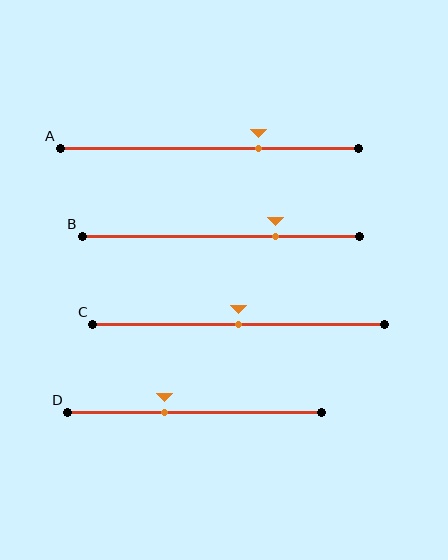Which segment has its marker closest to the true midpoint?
Segment C has its marker closest to the true midpoint.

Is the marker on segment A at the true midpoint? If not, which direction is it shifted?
No, the marker on segment A is shifted to the right by about 17% of the segment length.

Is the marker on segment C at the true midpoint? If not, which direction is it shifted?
Yes, the marker on segment C is at the true midpoint.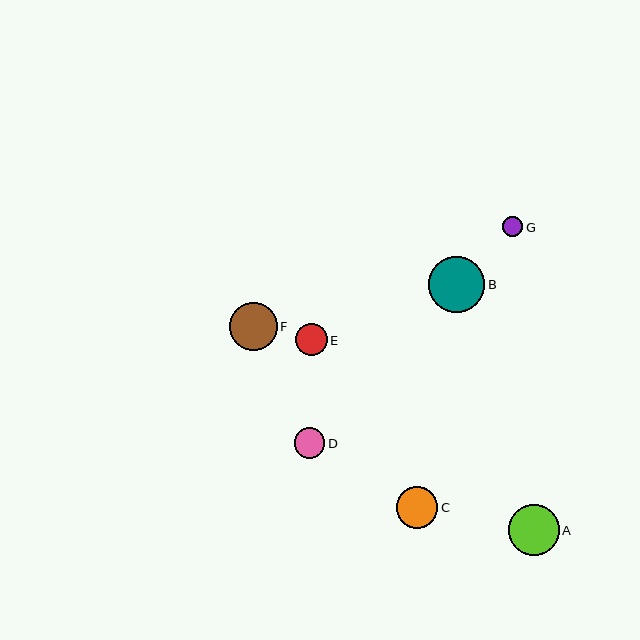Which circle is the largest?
Circle B is the largest with a size of approximately 57 pixels.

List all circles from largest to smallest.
From largest to smallest: B, A, F, C, E, D, G.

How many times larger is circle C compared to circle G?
Circle C is approximately 2.1 times the size of circle G.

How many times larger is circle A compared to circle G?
Circle A is approximately 2.6 times the size of circle G.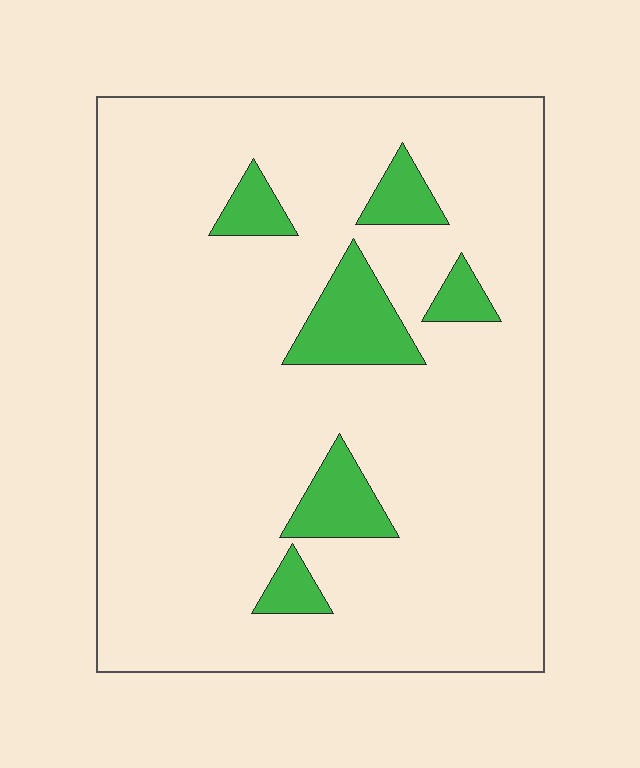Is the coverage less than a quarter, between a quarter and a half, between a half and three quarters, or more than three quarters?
Less than a quarter.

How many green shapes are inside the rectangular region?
6.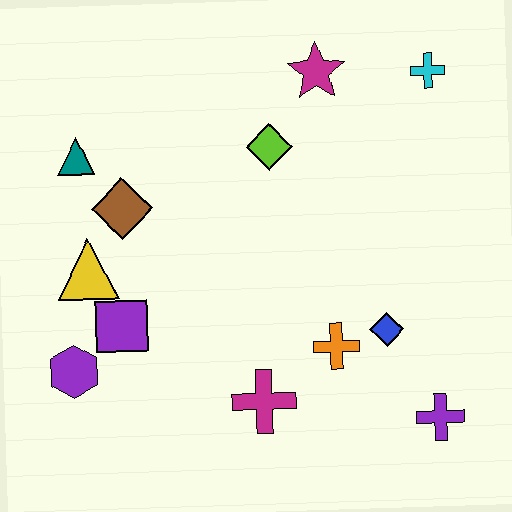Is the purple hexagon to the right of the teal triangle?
No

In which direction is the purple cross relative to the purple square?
The purple cross is to the right of the purple square.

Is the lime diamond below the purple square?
No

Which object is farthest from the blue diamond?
The teal triangle is farthest from the blue diamond.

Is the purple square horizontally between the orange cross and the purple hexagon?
Yes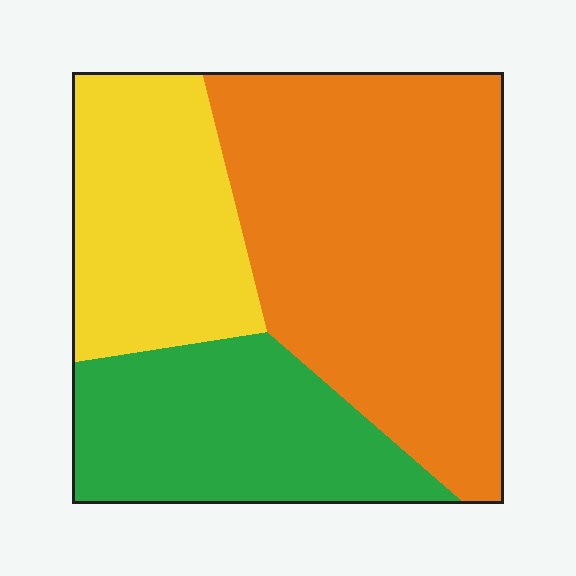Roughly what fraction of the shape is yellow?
Yellow takes up about one quarter (1/4) of the shape.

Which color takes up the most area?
Orange, at roughly 50%.